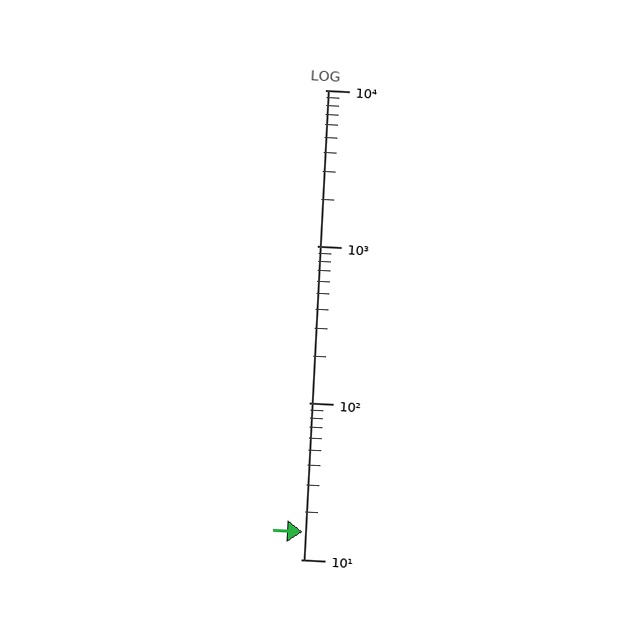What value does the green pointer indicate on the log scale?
The pointer indicates approximately 15.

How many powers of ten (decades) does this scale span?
The scale spans 3 decades, from 10 to 10000.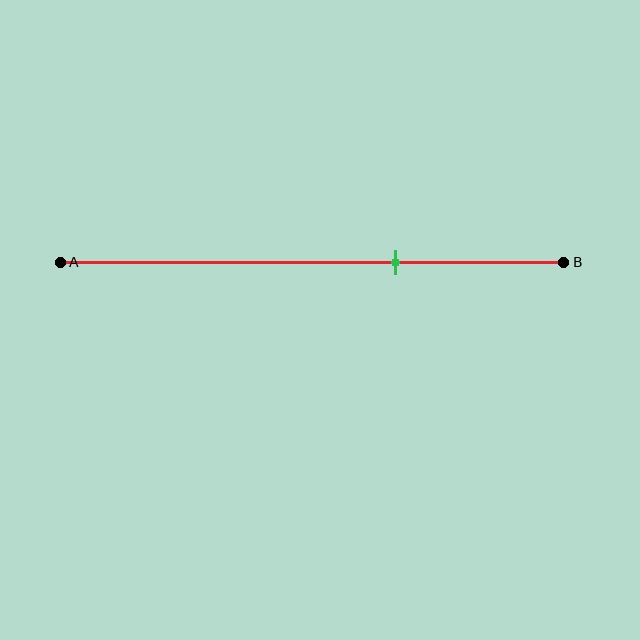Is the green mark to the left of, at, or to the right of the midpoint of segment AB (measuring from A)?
The green mark is to the right of the midpoint of segment AB.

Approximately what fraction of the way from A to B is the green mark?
The green mark is approximately 65% of the way from A to B.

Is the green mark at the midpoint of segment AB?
No, the mark is at about 65% from A, not at the 50% midpoint.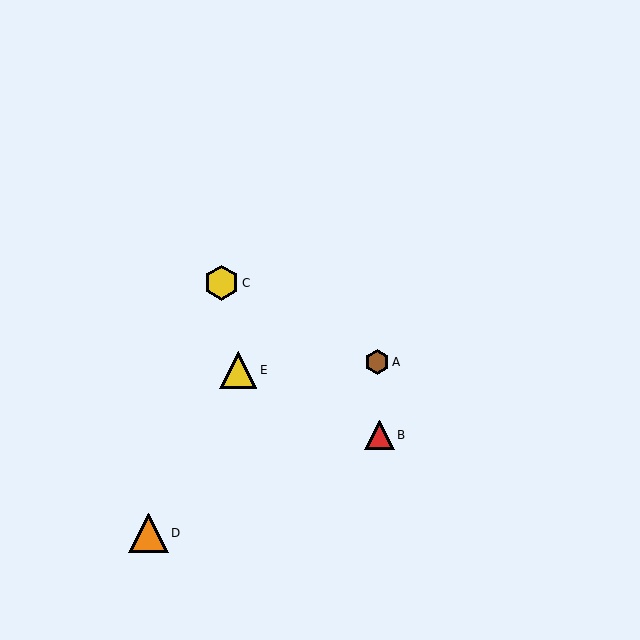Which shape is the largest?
The orange triangle (labeled D) is the largest.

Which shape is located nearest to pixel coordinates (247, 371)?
The yellow triangle (labeled E) at (238, 370) is nearest to that location.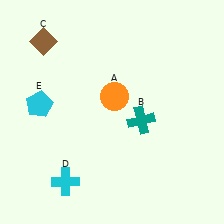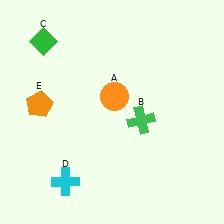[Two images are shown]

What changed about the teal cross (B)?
In Image 1, B is teal. In Image 2, it changed to green.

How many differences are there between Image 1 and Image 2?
There are 3 differences between the two images.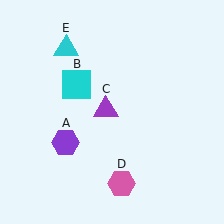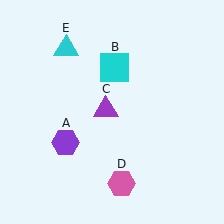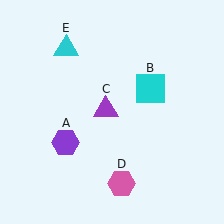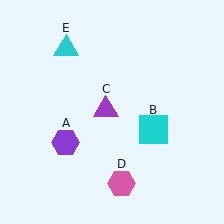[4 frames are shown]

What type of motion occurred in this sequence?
The cyan square (object B) rotated clockwise around the center of the scene.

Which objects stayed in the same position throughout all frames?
Purple hexagon (object A) and purple triangle (object C) and pink hexagon (object D) and cyan triangle (object E) remained stationary.